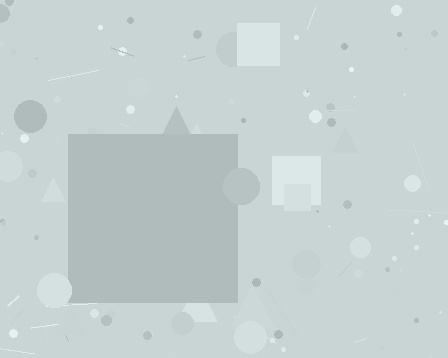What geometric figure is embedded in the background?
A square is embedded in the background.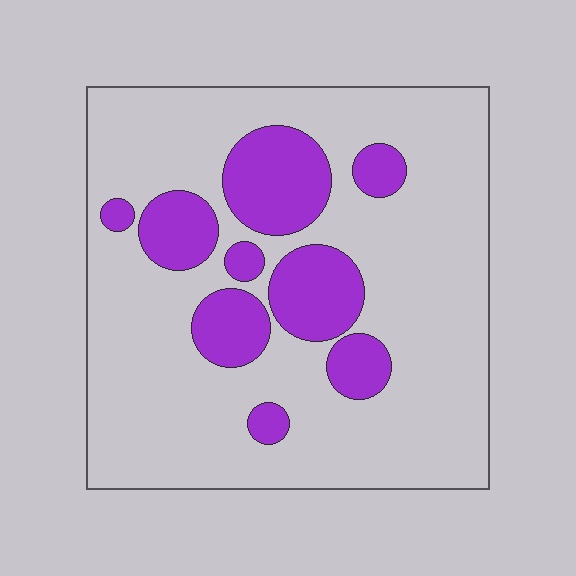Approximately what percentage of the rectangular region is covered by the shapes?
Approximately 25%.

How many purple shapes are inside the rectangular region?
9.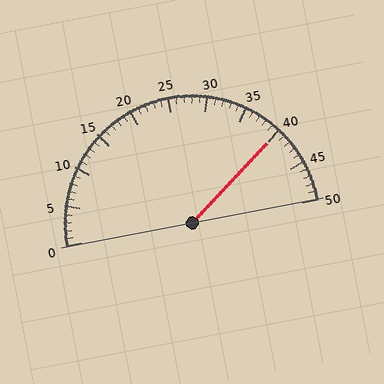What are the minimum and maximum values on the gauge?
The gauge ranges from 0 to 50.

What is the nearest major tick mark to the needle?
The nearest major tick mark is 40.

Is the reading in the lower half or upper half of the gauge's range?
The reading is in the upper half of the range (0 to 50).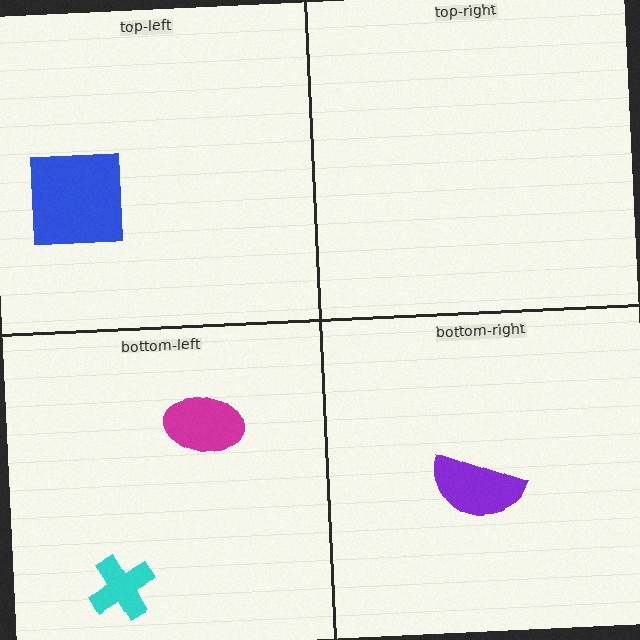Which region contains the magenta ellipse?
The bottom-left region.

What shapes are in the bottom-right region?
The purple semicircle.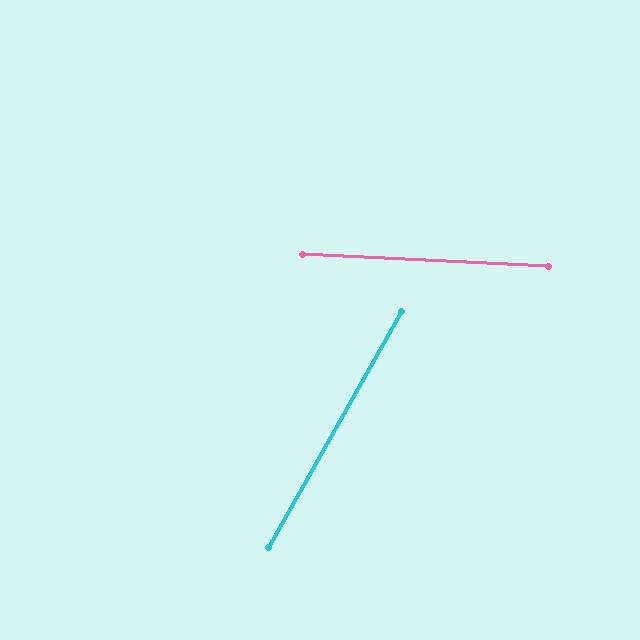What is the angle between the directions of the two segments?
Approximately 63 degrees.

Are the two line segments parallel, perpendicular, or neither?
Neither parallel nor perpendicular — they differ by about 63°.